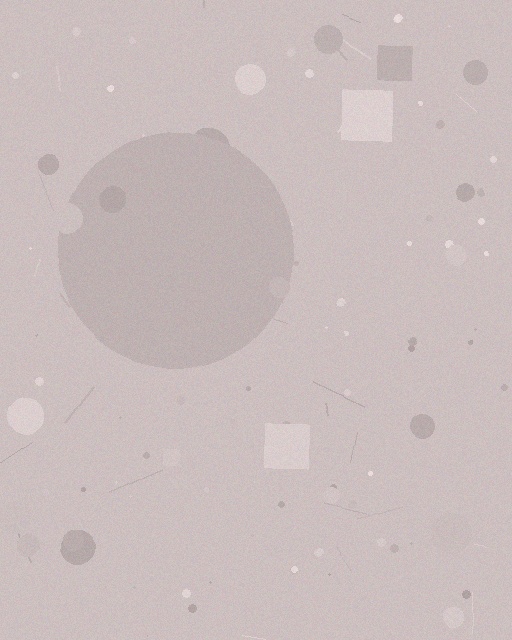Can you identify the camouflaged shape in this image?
The camouflaged shape is a circle.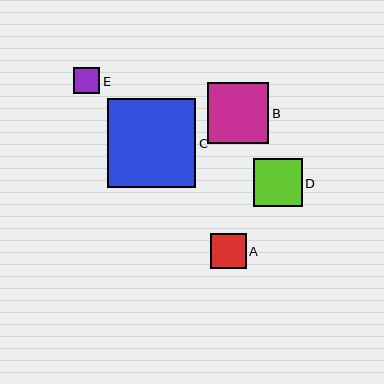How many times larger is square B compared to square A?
Square B is approximately 1.7 times the size of square A.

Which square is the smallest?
Square E is the smallest with a size of approximately 26 pixels.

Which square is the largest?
Square C is the largest with a size of approximately 88 pixels.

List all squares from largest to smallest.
From largest to smallest: C, B, D, A, E.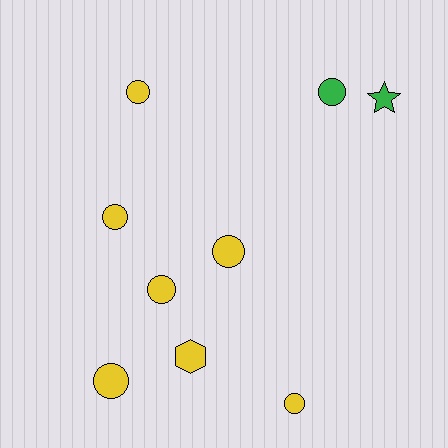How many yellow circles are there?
There are 6 yellow circles.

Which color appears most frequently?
Yellow, with 7 objects.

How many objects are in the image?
There are 9 objects.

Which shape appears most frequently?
Circle, with 7 objects.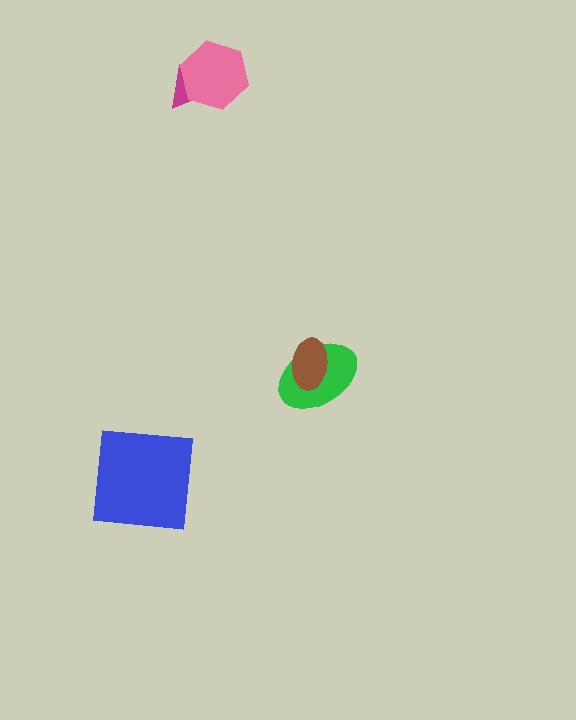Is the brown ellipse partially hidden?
No, no other shape covers it.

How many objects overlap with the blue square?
0 objects overlap with the blue square.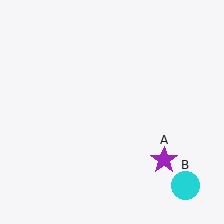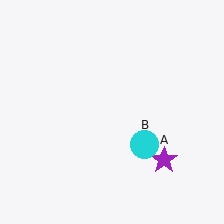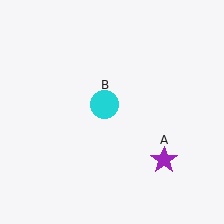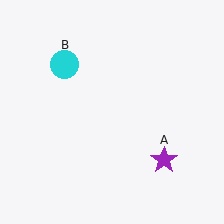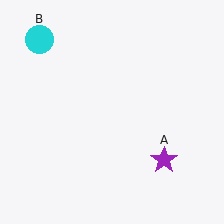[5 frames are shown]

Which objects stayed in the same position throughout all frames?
Purple star (object A) remained stationary.